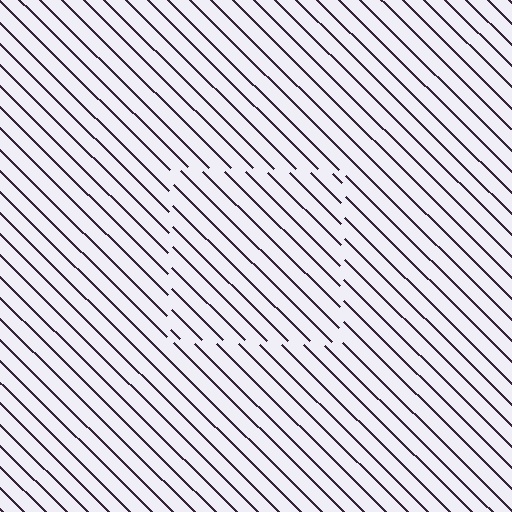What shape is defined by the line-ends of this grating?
An illusory square. The interior of the shape contains the same grating, shifted by half a period — the contour is defined by the phase discontinuity where line-ends from the inner and outer gratings abut.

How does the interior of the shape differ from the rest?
The interior of the shape contains the same grating, shifted by half a period — the contour is defined by the phase discontinuity where line-ends from the inner and outer gratings abut.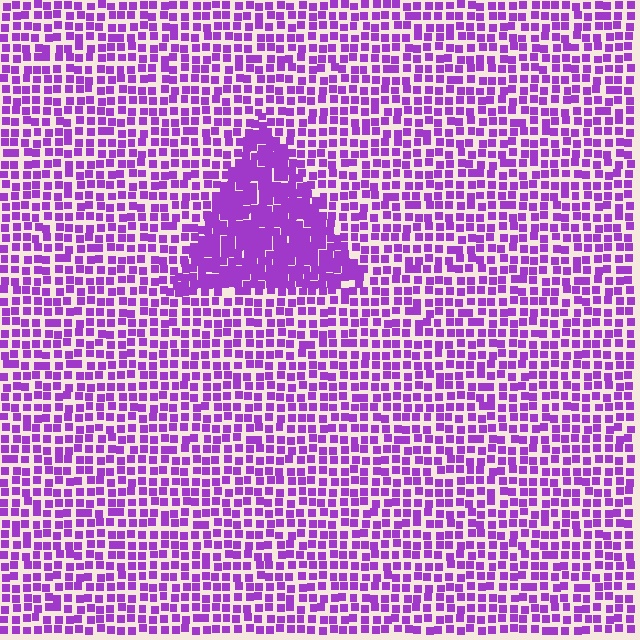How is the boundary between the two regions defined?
The boundary is defined by a change in element density (approximately 1.9x ratio). All elements are the same color, size, and shape.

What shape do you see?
I see a triangle.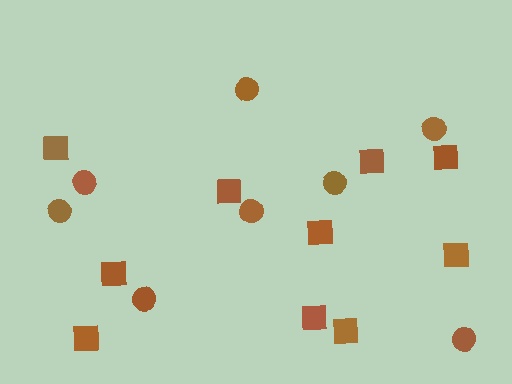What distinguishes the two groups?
There are 2 groups: one group of squares (10) and one group of circles (8).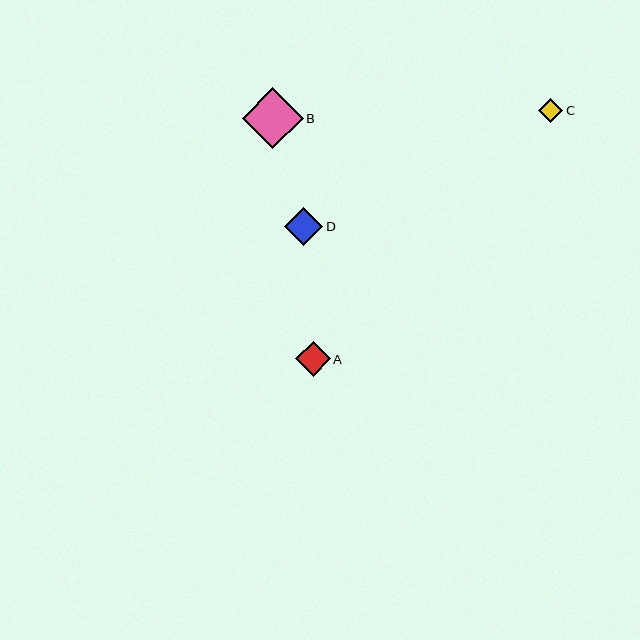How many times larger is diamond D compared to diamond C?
Diamond D is approximately 1.6 times the size of diamond C.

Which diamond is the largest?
Diamond B is the largest with a size of approximately 61 pixels.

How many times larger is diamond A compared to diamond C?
Diamond A is approximately 1.4 times the size of diamond C.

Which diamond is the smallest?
Diamond C is the smallest with a size of approximately 24 pixels.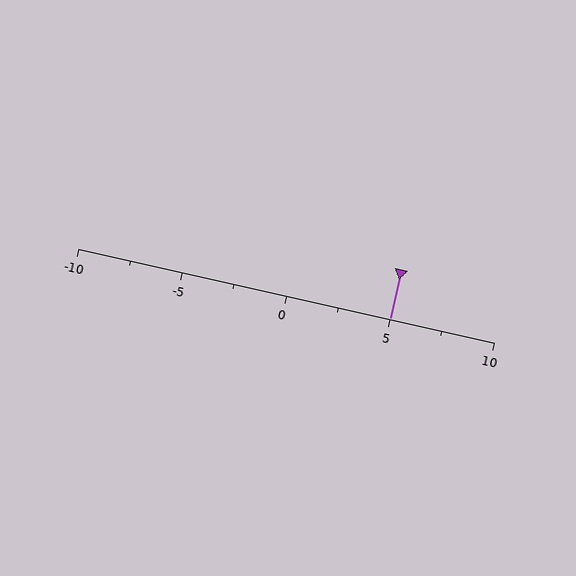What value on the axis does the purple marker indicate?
The marker indicates approximately 5.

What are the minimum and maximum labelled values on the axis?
The axis runs from -10 to 10.